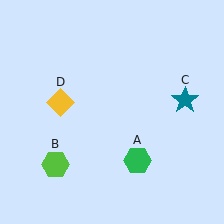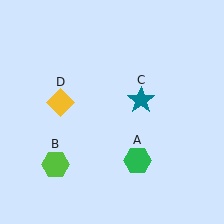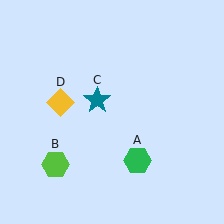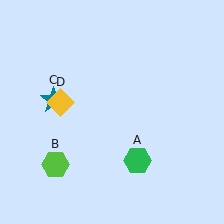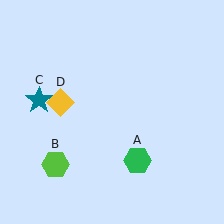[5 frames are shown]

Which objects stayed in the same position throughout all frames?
Green hexagon (object A) and lime hexagon (object B) and yellow diamond (object D) remained stationary.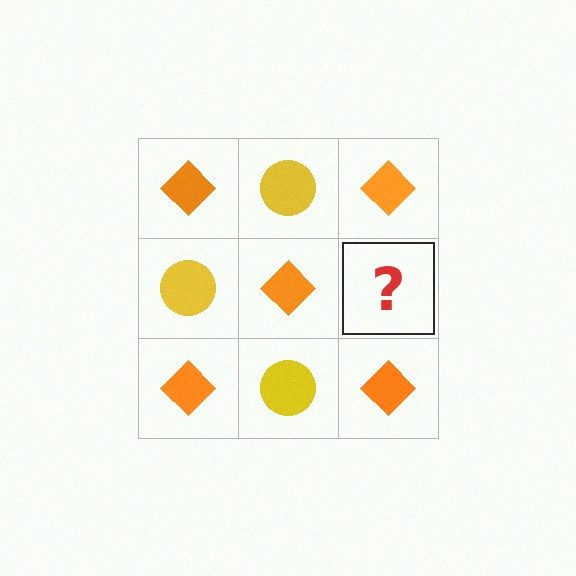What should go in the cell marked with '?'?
The missing cell should contain a yellow circle.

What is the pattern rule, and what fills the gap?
The rule is that it alternates orange diamond and yellow circle in a checkerboard pattern. The gap should be filled with a yellow circle.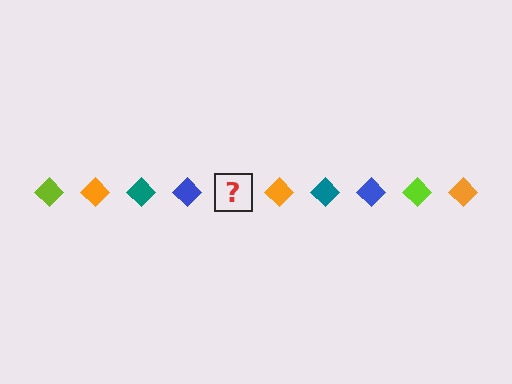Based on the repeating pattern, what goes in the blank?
The blank should be a lime diamond.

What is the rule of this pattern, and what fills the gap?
The rule is that the pattern cycles through lime, orange, teal, blue diamonds. The gap should be filled with a lime diamond.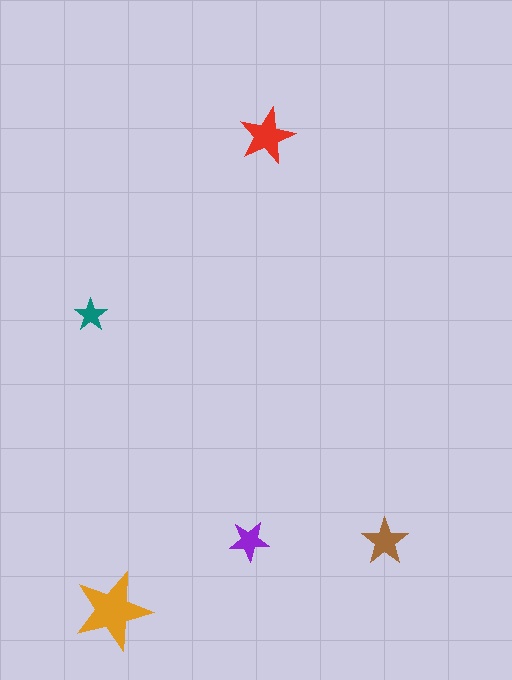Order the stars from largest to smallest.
the orange one, the red one, the brown one, the purple one, the teal one.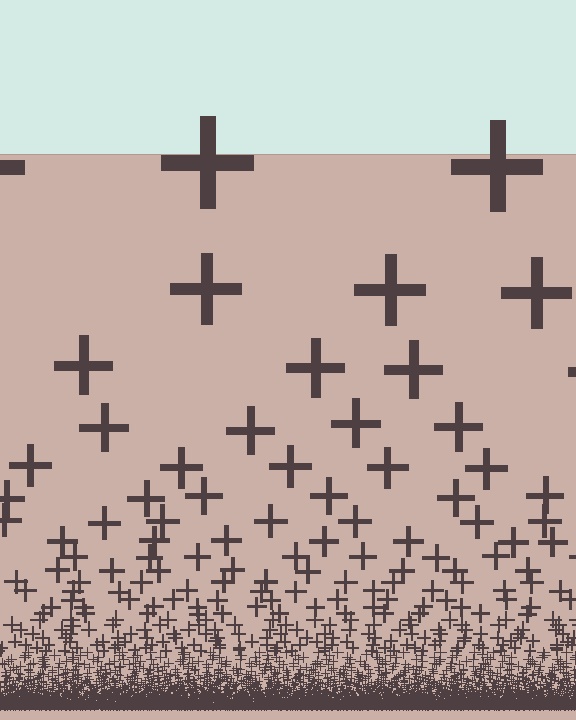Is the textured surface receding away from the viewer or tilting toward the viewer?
The surface appears to tilt toward the viewer. Texture elements get larger and sparser toward the top.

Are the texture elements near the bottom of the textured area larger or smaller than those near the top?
Smaller. The gradient is inverted — elements near the bottom are smaller and denser.